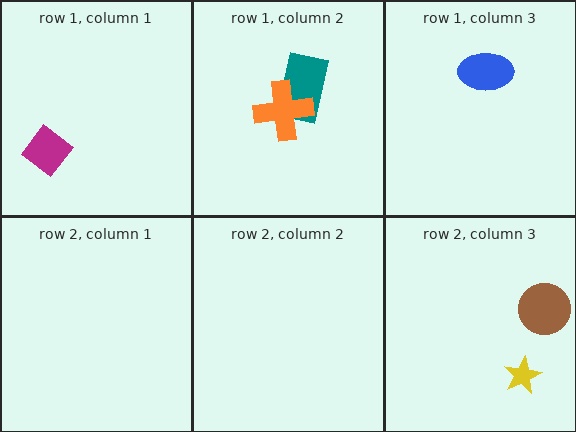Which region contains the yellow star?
The row 2, column 3 region.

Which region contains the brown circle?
The row 2, column 3 region.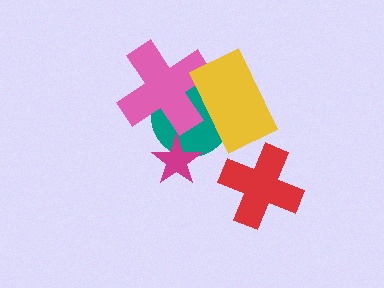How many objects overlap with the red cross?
0 objects overlap with the red cross.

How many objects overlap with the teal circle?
3 objects overlap with the teal circle.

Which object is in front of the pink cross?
The yellow rectangle is in front of the pink cross.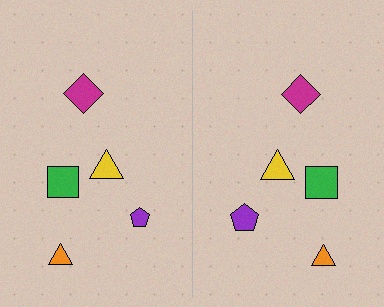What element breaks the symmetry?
The purple pentagon on the right side has a different size than its mirror counterpart.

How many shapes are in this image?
There are 10 shapes in this image.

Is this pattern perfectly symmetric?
No, the pattern is not perfectly symmetric. The purple pentagon on the right side has a different size than its mirror counterpart.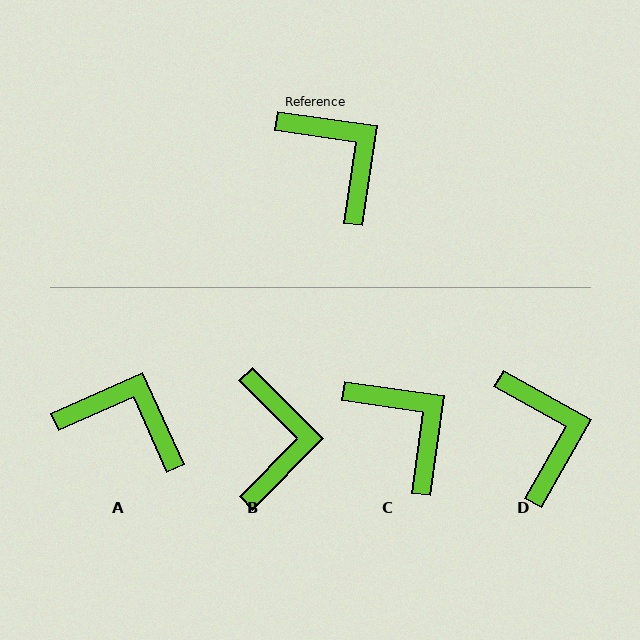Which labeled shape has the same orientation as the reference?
C.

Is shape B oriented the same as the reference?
No, it is off by about 37 degrees.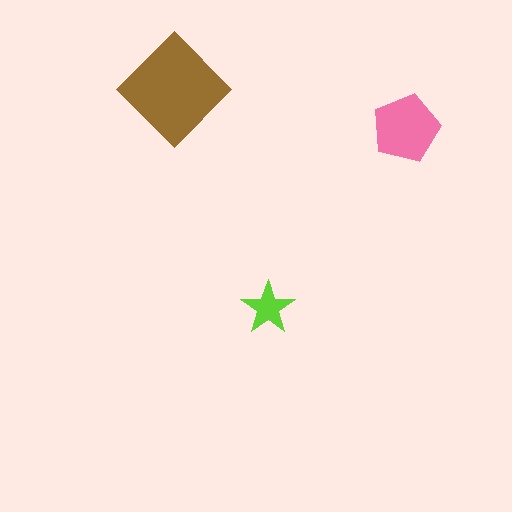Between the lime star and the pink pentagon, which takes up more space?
The pink pentagon.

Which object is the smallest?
The lime star.